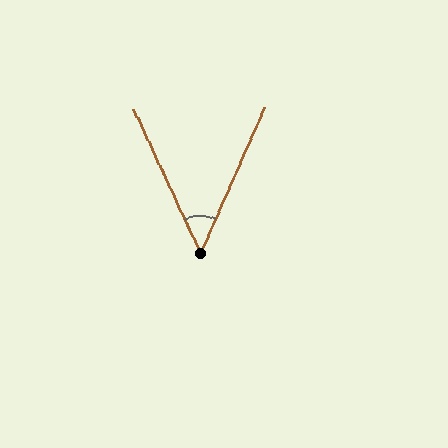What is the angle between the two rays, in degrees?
Approximately 49 degrees.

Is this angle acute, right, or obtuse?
It is acute.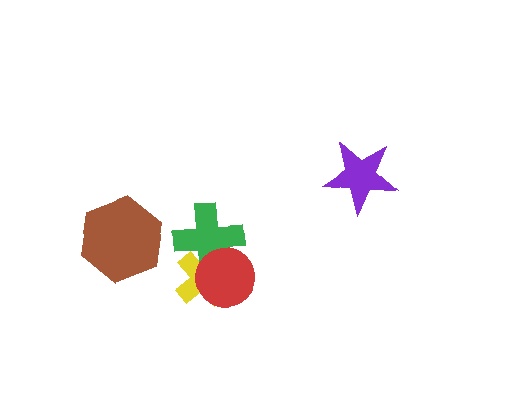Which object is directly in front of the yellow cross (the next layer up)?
The green cross is directly in front of the yellow cross.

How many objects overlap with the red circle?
2 objects overlap with the red circle.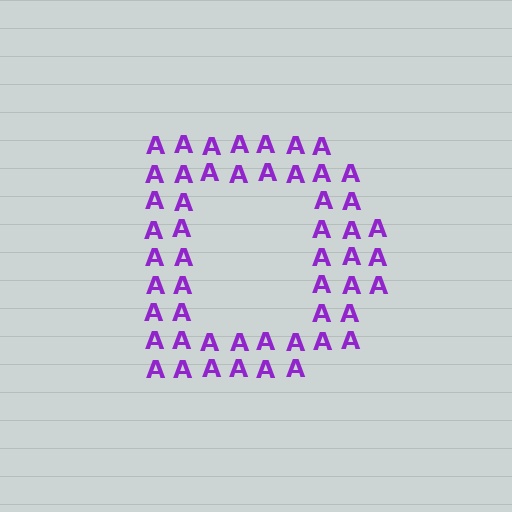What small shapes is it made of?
It is made of small letter A's.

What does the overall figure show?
The overall figure shows the letter D.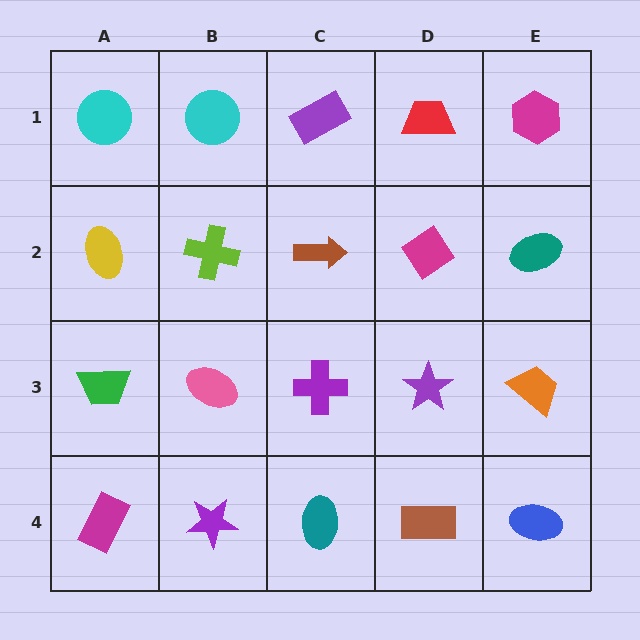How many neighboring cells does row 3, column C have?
4.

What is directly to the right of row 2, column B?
A brown arrow.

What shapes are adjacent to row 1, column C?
A brown arrow (row 2, column C), a cyan circle (row 1, column B), a red trapezoid (row 1, column D).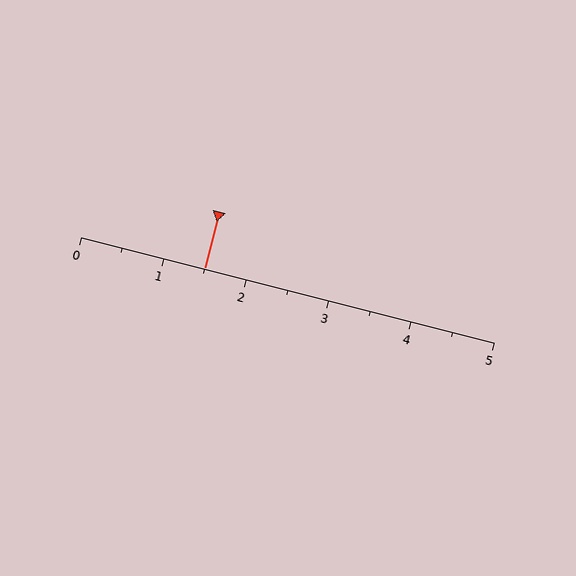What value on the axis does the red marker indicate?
The marker indicates approximately 1.5.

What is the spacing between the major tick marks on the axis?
The major ticks are spaced 1 apart.